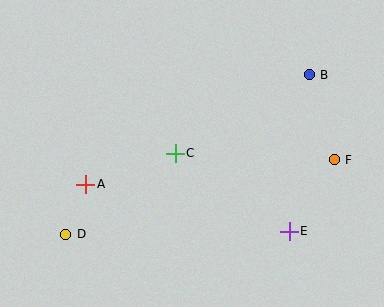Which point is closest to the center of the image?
Point C at (175, 154) is closest to the center.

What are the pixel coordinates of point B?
Point B is at (309, 74).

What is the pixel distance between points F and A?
The distance between F and A is 250 pixels.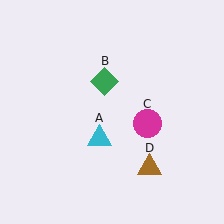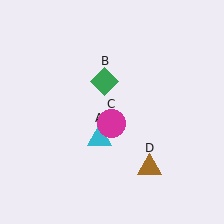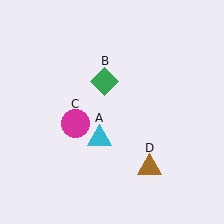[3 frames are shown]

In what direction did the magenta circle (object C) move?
The magenta circle (object C) moved left.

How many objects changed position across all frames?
1 object changed position: magenta circle (object C).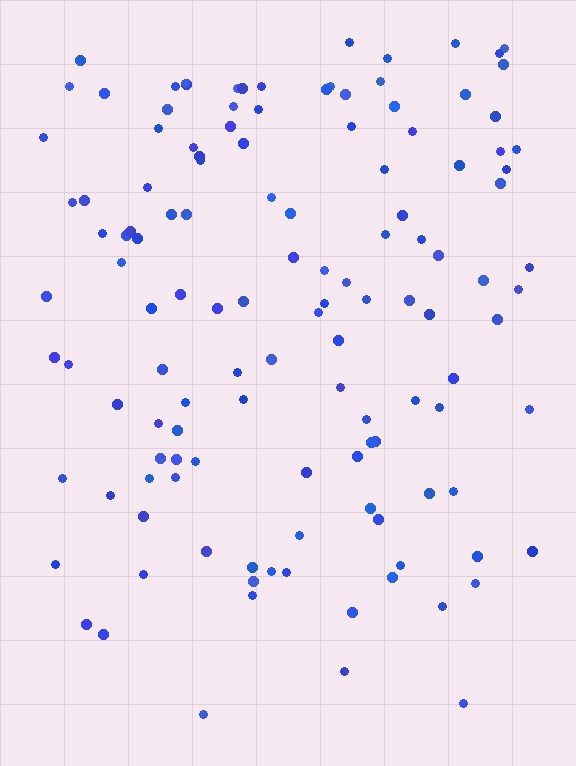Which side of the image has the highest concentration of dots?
The top.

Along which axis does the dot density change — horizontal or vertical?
Vertical.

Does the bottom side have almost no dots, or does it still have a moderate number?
Still a moderate number, just noticeably fewer than the top.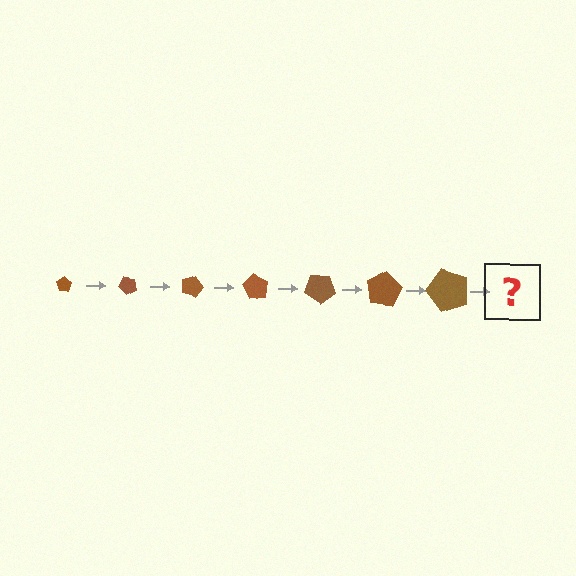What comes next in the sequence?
The next element should be a pentagon, larger than the previous one and rotated 315 degrees from the start.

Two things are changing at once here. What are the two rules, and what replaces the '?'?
The two rules are that the pentagon grows larger each step and it rotates 45 degrees each step. The '?' should be a pentagon, larger than the previous one and rotated 315 degrees from the start.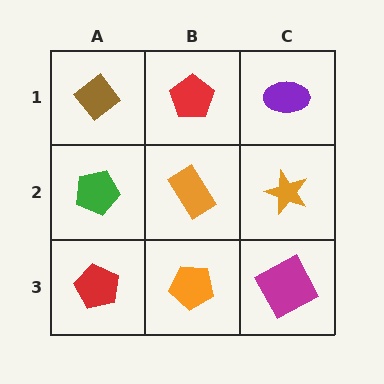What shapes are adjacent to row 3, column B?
An orange rectangle (row 2, column B), a red pentagon (row 3, column A), a magenta square (row 3, column C).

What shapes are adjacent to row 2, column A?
A brown diamond (row 1, column A), a red pentagon (row 3, column A), an orange rectangle (row 2, column B).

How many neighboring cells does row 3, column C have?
2.